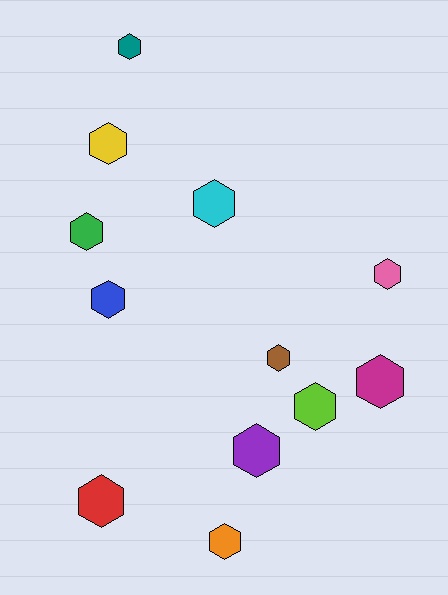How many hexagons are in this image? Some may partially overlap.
There are 12 hexagons.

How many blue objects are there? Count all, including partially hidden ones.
There is 1 blue object.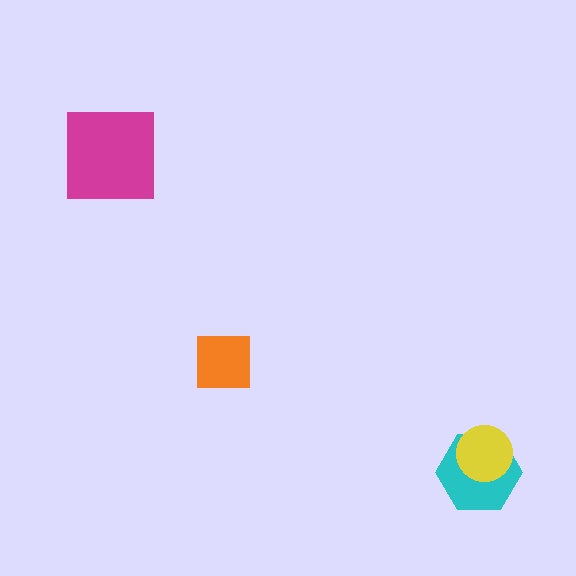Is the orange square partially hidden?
No, no other shape covers it.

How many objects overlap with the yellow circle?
1 object overlaps with the yellow circle.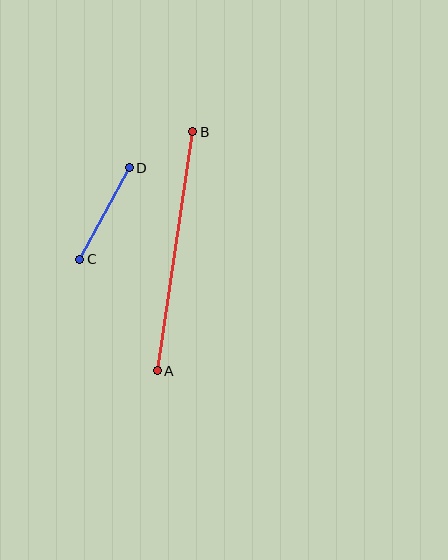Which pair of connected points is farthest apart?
Points A and B are farthest apart.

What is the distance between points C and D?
The distance is approximately 104 pixels.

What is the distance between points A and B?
The distance is approximately 242 pixels.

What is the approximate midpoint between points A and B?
The midpoint is at approximately (175, 251) pixels.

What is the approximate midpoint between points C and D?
The midpoint is at approximately (104, 213) pixels.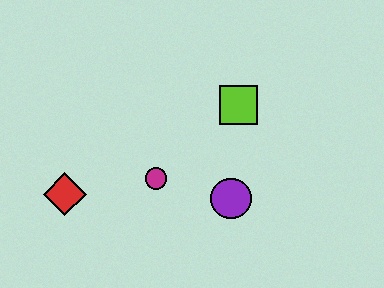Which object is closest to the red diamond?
The magenta circle is closest to the red diamond.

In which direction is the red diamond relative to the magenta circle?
The red diamond is to the left of the magenta circle.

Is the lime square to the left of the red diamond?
No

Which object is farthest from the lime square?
The red diamond is farthest from the lime square.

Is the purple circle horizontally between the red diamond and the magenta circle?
No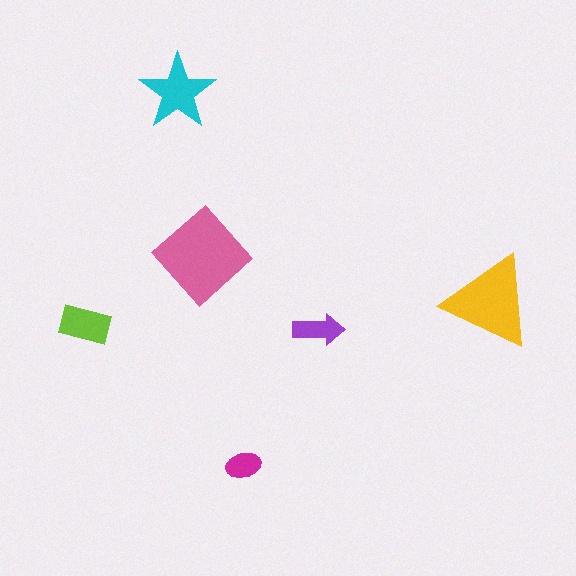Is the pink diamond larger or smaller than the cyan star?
Larger.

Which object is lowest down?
The magenta ellipse is bottommost.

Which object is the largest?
The pink diamond.